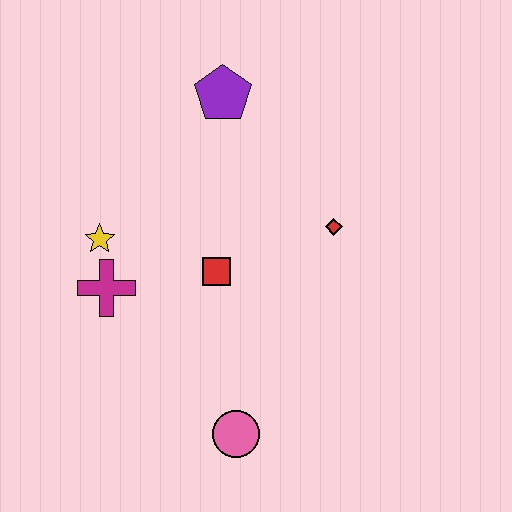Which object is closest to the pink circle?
The red square is closest to the pink circle.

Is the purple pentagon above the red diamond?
Yes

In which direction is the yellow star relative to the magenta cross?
The yellow star is above the magenta cross.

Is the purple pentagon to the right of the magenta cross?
Yes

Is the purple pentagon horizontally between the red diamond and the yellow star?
Yes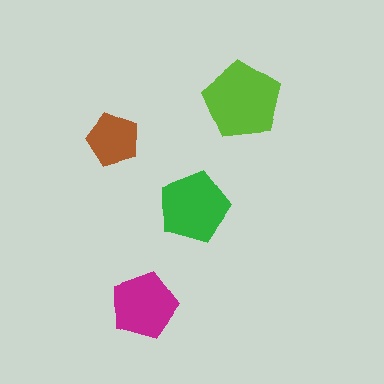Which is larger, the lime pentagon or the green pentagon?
The lime one.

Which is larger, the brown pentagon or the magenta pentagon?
The magenta one.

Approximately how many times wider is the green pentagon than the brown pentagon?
About 1.5 times wider.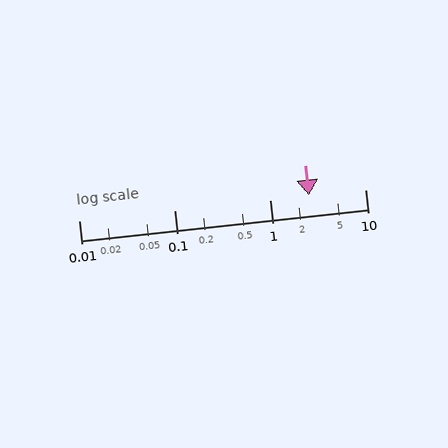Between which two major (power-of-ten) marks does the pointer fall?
The pointer is between 1 and 10.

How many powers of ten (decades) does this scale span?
The scale spans 3 decades, from 0.01 to 10.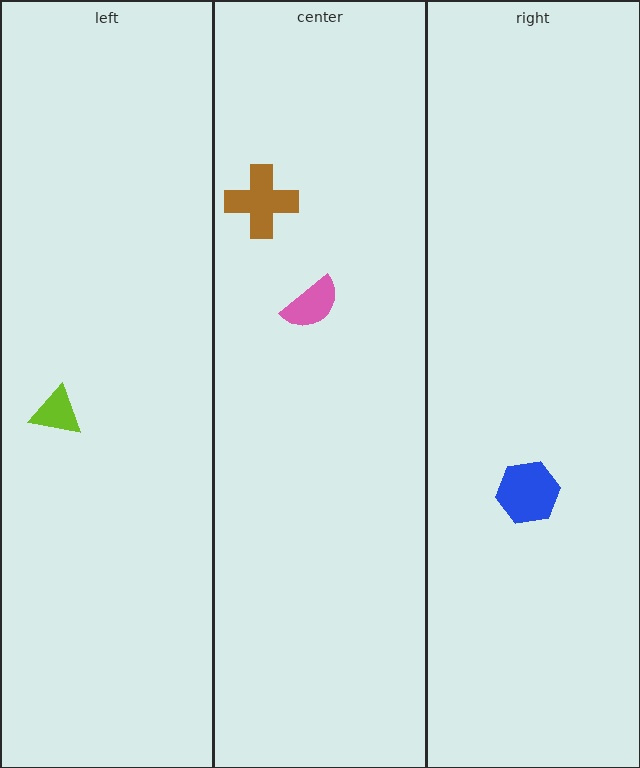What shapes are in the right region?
The blue hexagon.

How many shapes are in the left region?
1.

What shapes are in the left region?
The lime triangle.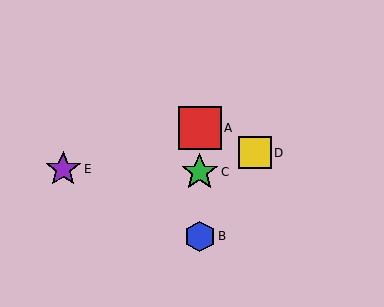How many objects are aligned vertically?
3 objects (A, B, C) are aligned vertically.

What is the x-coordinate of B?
Object B is at x≈200.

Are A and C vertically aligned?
Yes, both are at x≈200.